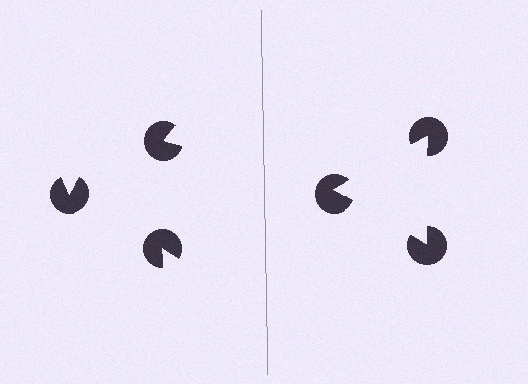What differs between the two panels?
The pac-man discs are positioned identically on both sides; only the wedge orientations differ. On the right they align to a triangle; on the left they are misaligned.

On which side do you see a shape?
An illusory triangle appears on the right side. On the left side the wedge cuts are rotated, so no coherent shape forms.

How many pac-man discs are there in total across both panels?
6 — 3 on each side.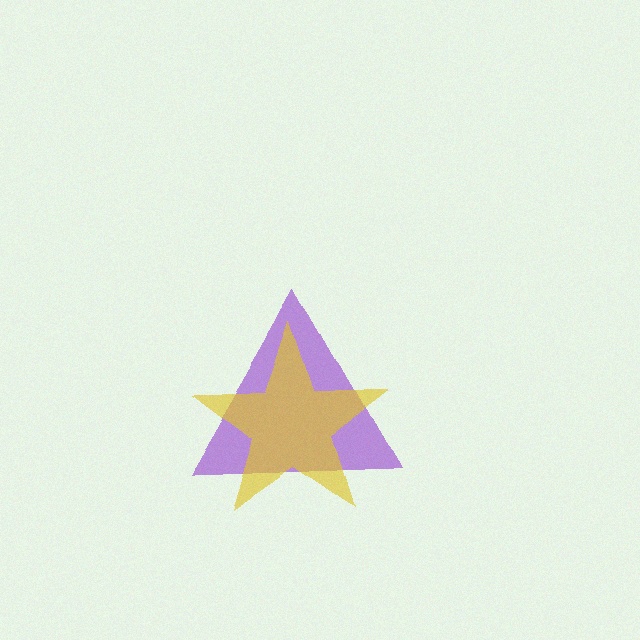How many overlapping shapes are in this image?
There are 2 overlapping shapes in the image.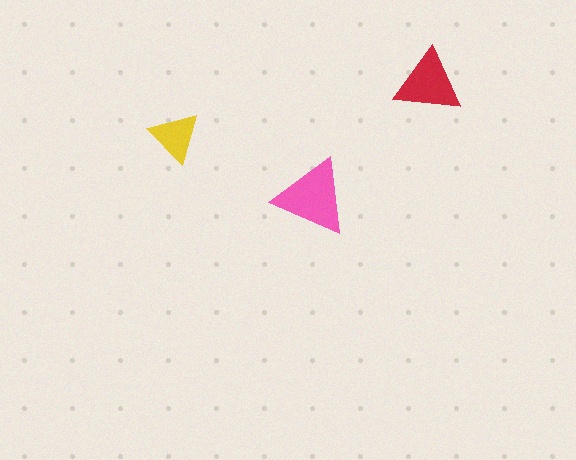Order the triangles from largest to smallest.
the pink one, the red one, the yellow one.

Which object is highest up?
The red triangle is topmost.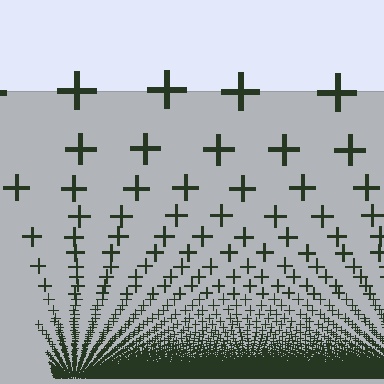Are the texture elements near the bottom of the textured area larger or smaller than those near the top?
Smaller. The gradient is inverted — elements near the bottom are smaller and denser.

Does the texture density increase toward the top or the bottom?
Density increases toward the bottom.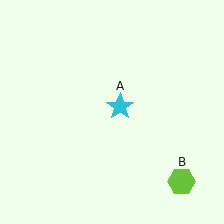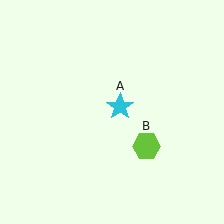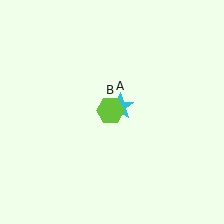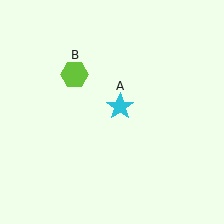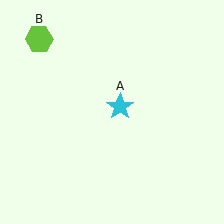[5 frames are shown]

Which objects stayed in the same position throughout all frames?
Cyan star (object A) remained stationary.